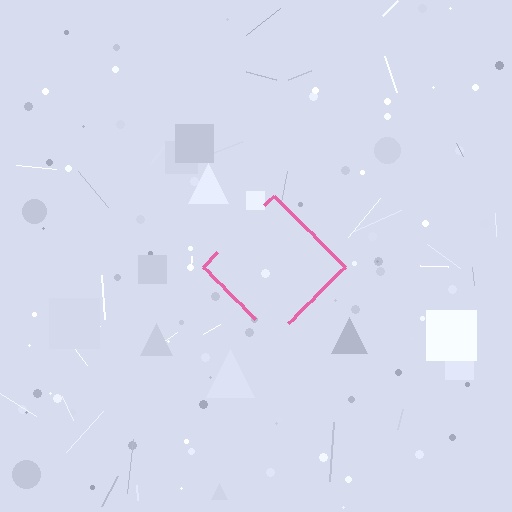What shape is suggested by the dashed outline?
The dashed outline suggests a diamond.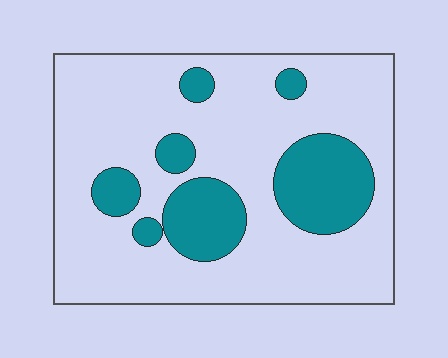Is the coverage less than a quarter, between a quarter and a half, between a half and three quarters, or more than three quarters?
Less than a quarter.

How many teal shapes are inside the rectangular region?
7.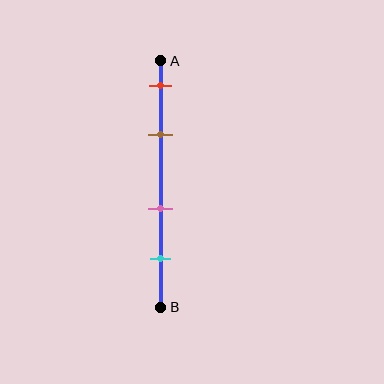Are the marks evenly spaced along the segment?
No, the marks are not evenly spaced.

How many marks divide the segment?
There are 4 marks dividing the segment.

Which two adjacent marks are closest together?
The red and brown marks are the closest adjacent pair.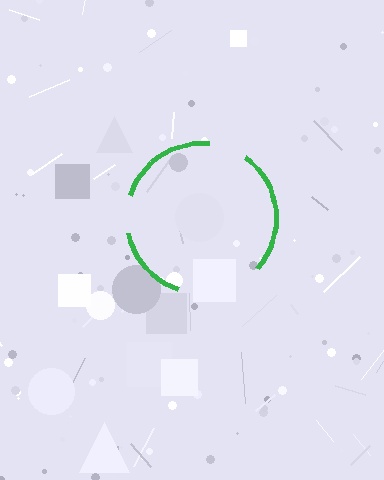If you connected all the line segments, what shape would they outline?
They would outline a circle.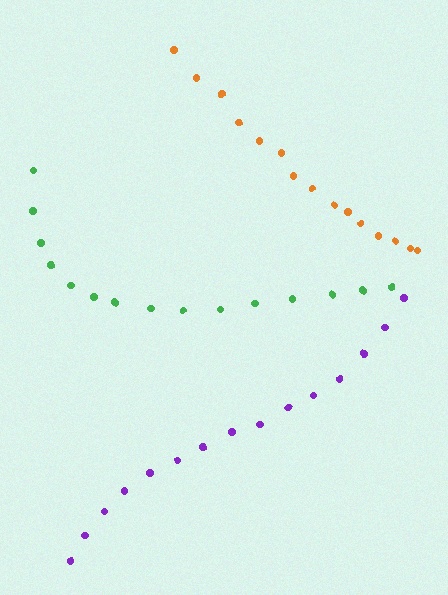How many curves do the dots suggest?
There are 3 distinct paths.